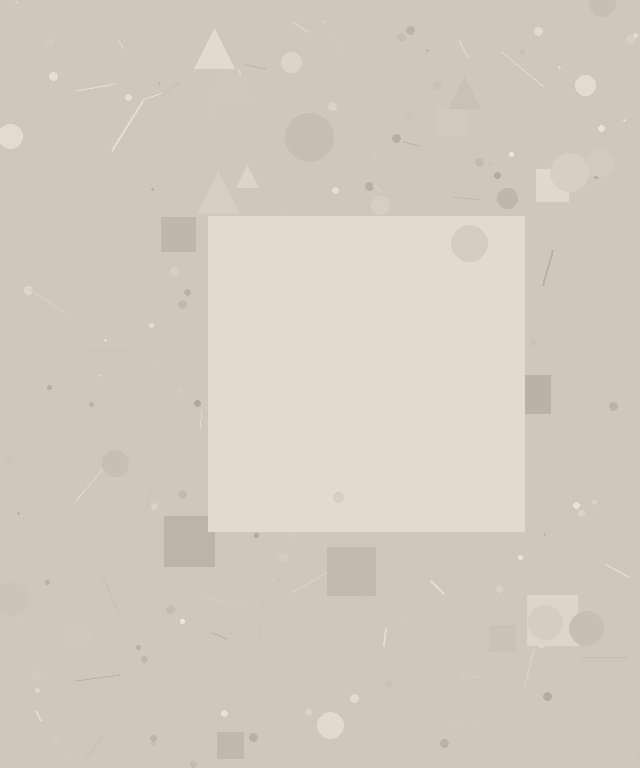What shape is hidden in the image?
A square is hidden in the image.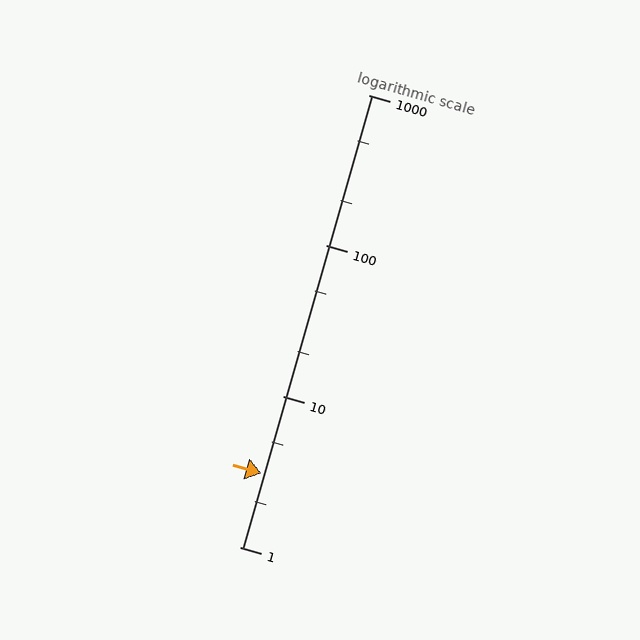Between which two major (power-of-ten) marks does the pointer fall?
The pointer is between 1 and 10.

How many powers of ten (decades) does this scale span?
The scale spans 3 decades, from 1 to 1000.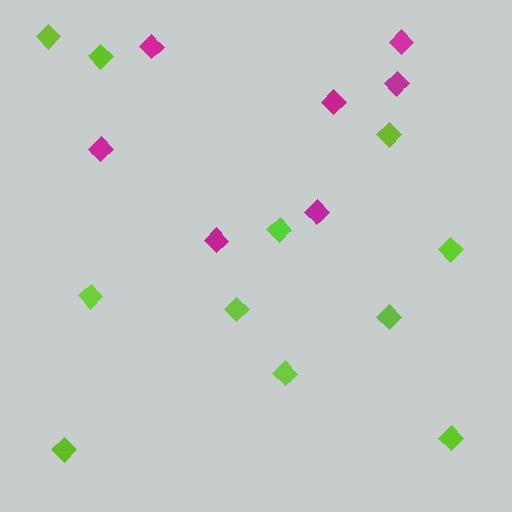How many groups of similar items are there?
There are 2 groups: one group of lime diamonds (11) and one group of magenta diamonds (7).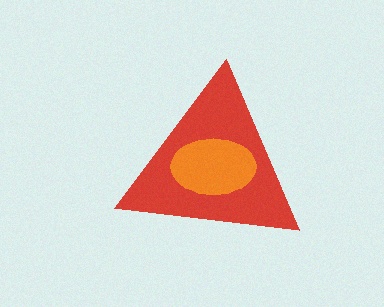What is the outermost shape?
The red triangle.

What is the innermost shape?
The orange ellipse.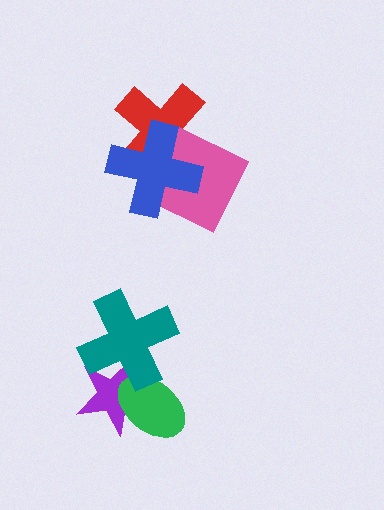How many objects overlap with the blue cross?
2 objects overlap with the blue cross.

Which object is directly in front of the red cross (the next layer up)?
The pink square is directly in front of the red cross.